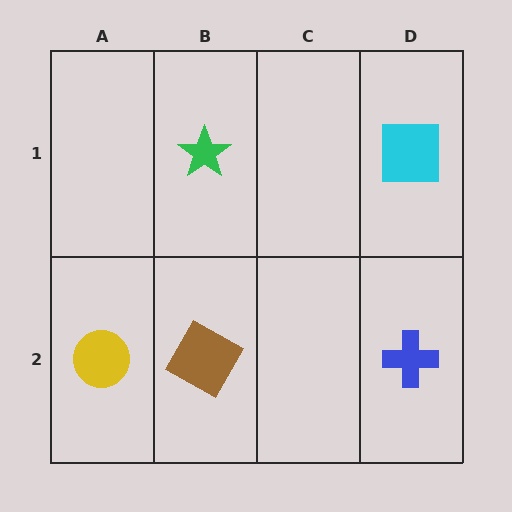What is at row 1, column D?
A cyan square.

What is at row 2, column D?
A blue cross.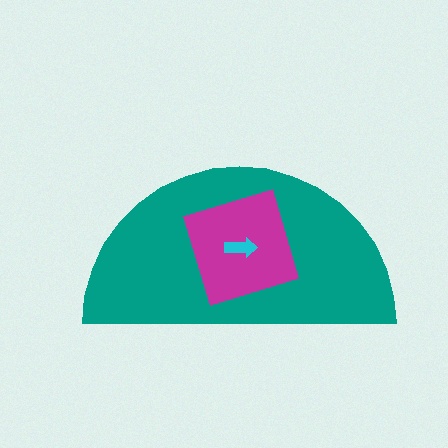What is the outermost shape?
The teal semicircle.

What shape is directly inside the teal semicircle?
The magenta diamond.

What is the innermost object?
The cyan arrow.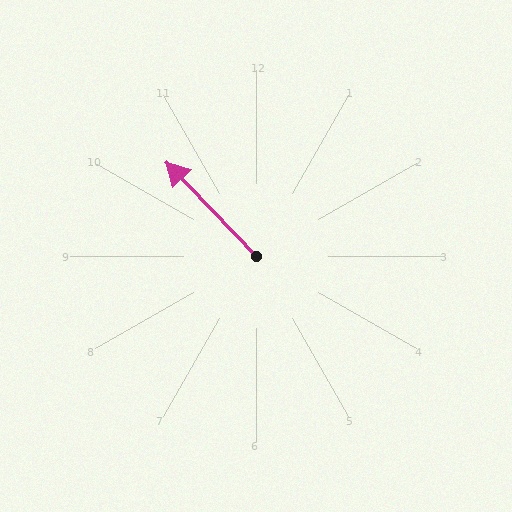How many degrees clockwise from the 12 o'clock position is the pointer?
Approximately 316 degrees.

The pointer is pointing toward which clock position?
Roughly 11 o'clock.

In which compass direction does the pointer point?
Northwest.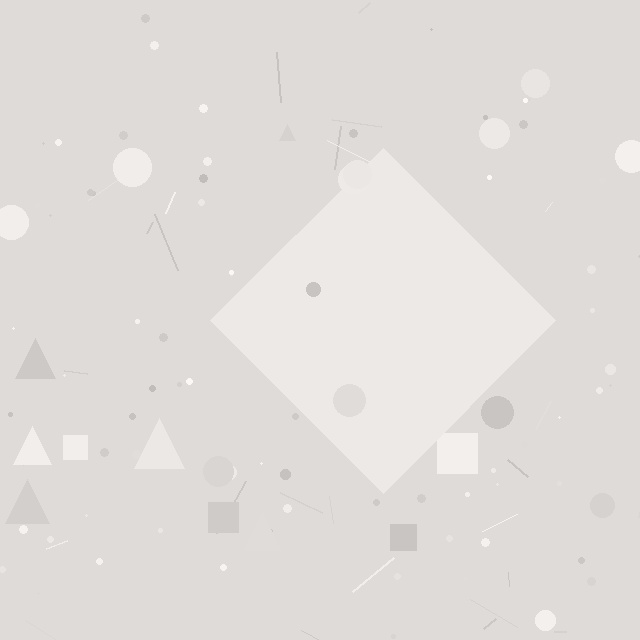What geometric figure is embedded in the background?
A diamond is embedded in the background.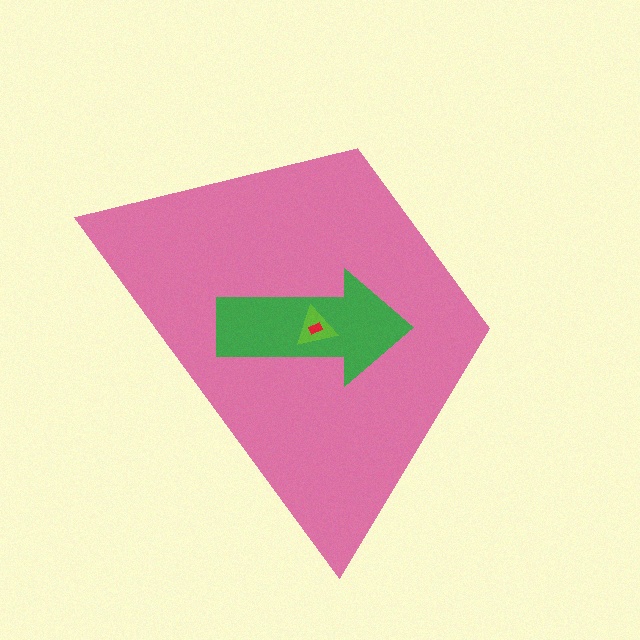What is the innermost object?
The red rectangle.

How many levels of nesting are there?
4.